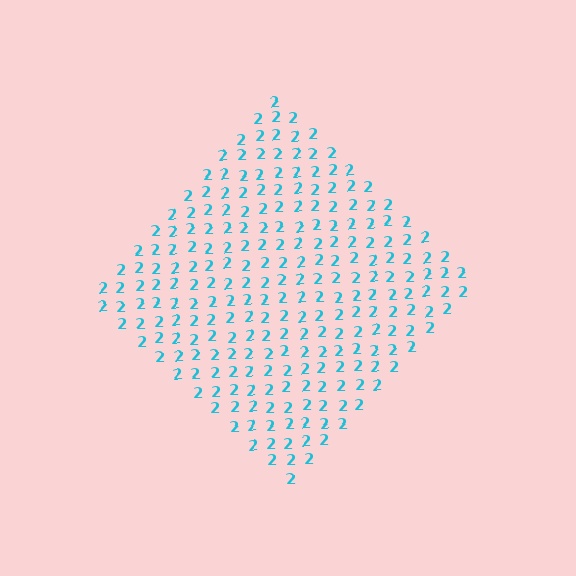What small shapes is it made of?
It is made of small digit 2's.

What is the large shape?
The large shape is a diamond.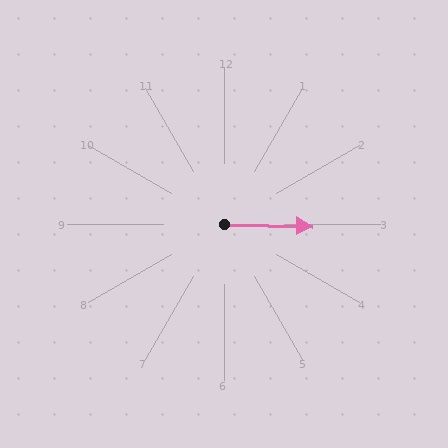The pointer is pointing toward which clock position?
Roughly 3 o'clock.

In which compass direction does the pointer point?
East.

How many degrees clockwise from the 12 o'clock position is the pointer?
Approximately 91 degrees.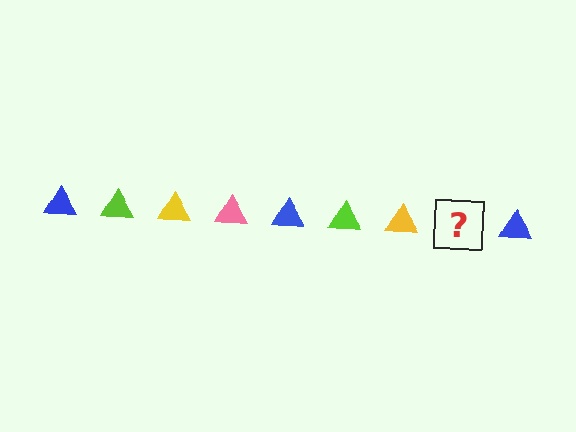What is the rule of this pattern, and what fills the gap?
The rule is that the pattern cycles through blue, lime, yellow, pink triangles. The gap should be filled with a pink triangle.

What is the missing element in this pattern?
The missing element is a pink triangle.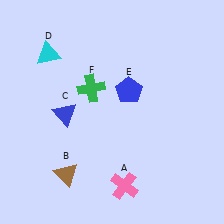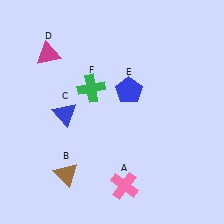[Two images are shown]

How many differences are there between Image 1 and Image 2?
There is 1 difference between the two images.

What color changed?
The triangle (D) changed from cyan in Image 1 to magenta in Image 2.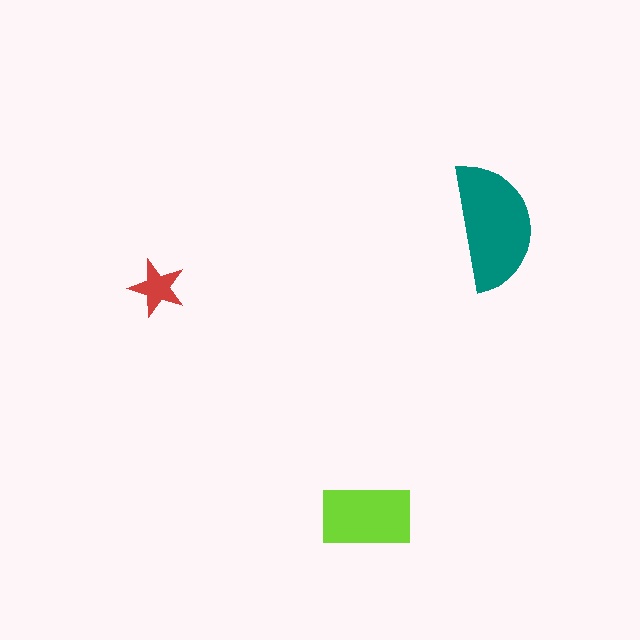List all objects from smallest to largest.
The red star, the lime rectangle, the teal semicircle.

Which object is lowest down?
The lime rectangle is bottommost.